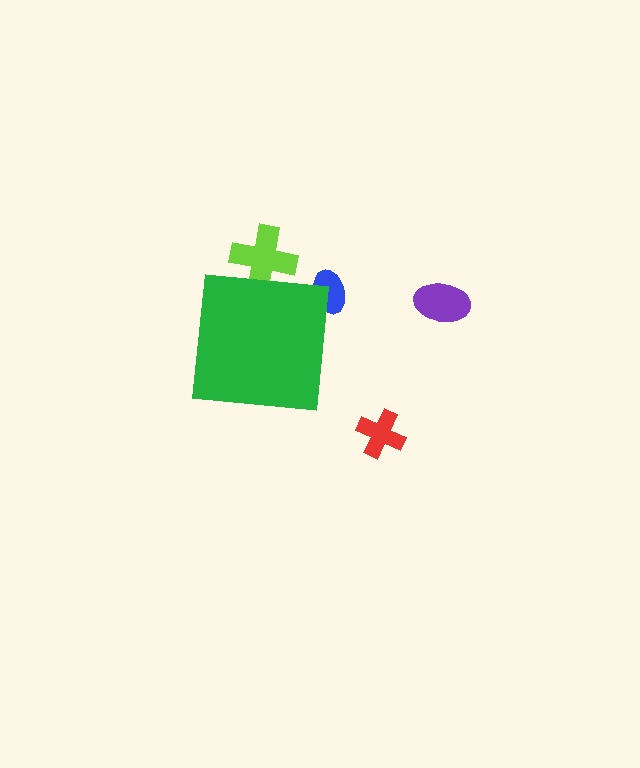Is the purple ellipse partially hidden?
No, the purple ellipse is fully visible.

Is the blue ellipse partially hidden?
Yes, the blue ellipse is partially hidden behind the green square.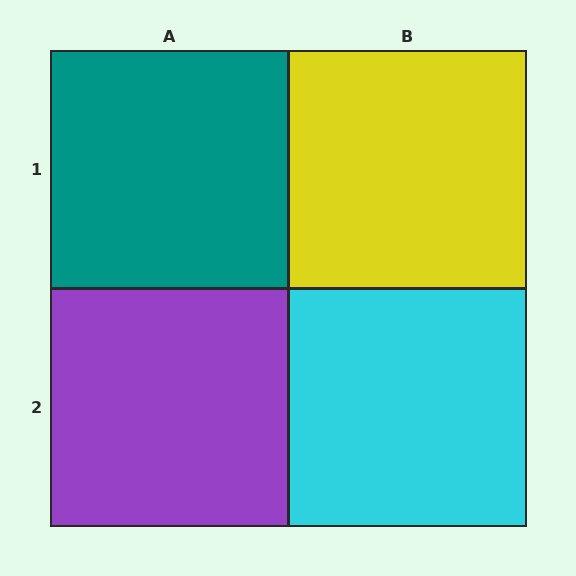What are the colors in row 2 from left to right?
Purple, cyan.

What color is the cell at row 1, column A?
Teal.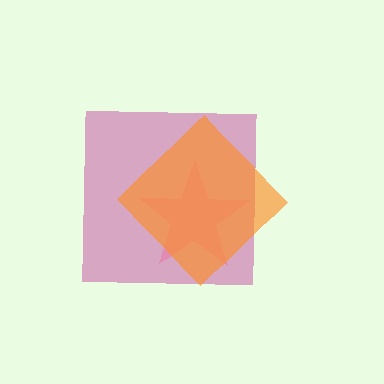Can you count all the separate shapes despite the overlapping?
Yes, there are 3 separate shapes.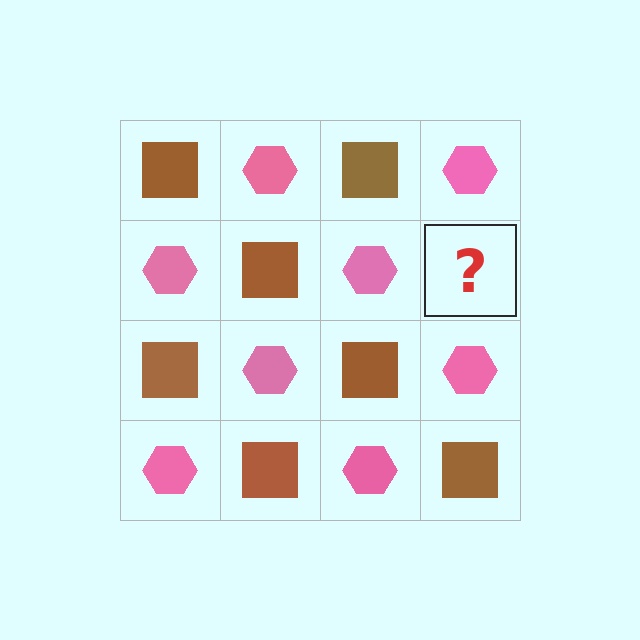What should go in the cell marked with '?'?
The missing cell should contain a brown square.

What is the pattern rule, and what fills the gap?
The rule is that it alternates brown square and pink hexagon in a checkerboard pattern. The gap should be filled with a brown square.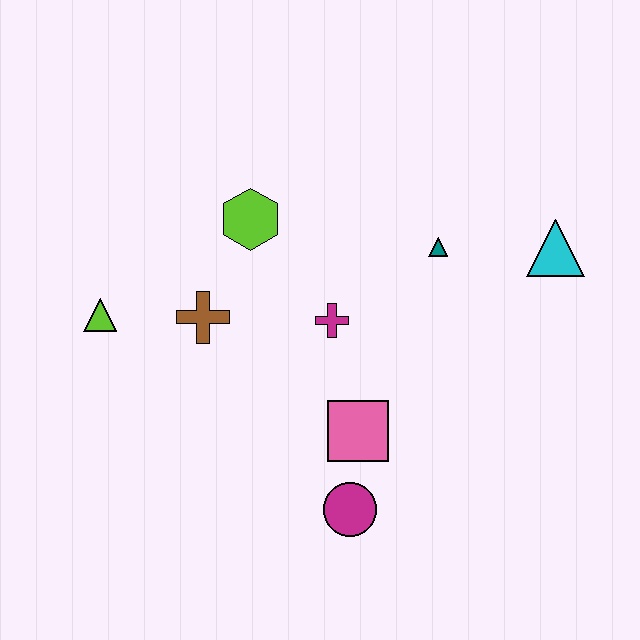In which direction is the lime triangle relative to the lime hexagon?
The lime triangle is to the left of the lime hexagon.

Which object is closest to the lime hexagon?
The brown cross is closest to the lime hexagon.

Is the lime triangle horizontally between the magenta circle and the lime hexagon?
No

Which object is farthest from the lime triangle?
The cyan triangle is farthest from the lime triangle.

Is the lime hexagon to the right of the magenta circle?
No